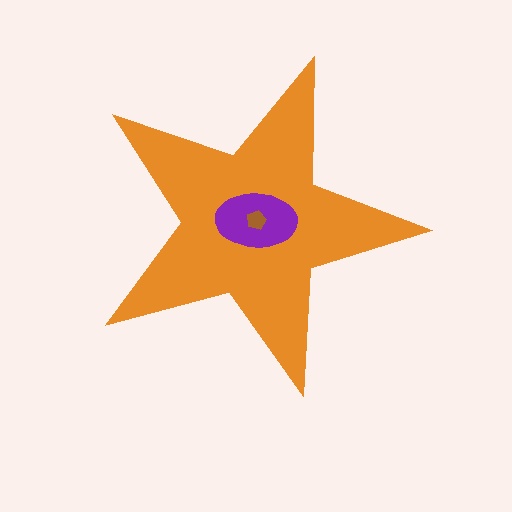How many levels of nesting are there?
3.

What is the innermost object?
The brown pentagon.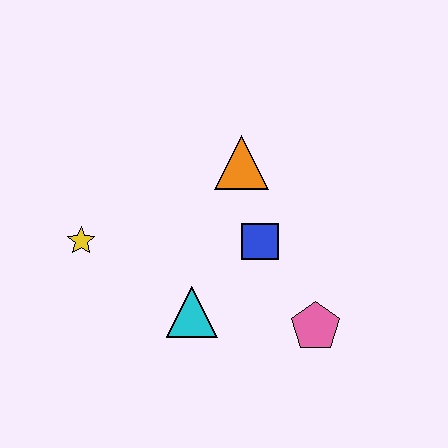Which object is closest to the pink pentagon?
The blue square is closest to the pink pentagon.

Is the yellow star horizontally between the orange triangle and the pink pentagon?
No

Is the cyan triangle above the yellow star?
No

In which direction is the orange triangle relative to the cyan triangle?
The orange triangle is above the cyan triangle.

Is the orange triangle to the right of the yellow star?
Yes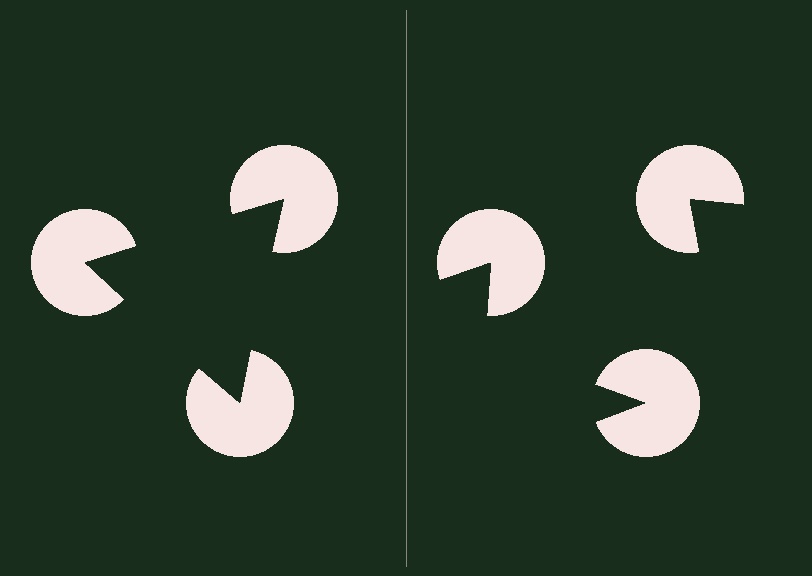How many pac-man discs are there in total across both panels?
6 — 3 on each side.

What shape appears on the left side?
An illusory triangle.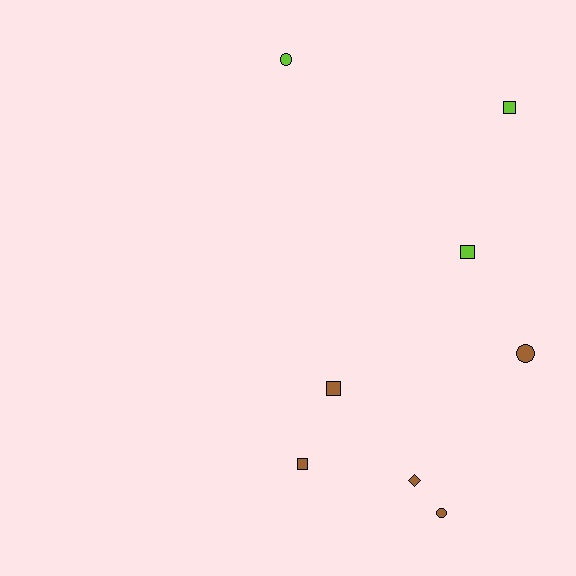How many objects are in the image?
There are 8 objects.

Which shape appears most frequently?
Square, with 4 objects.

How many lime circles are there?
There is 1 lime circle.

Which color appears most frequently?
Brown, with 5 objects.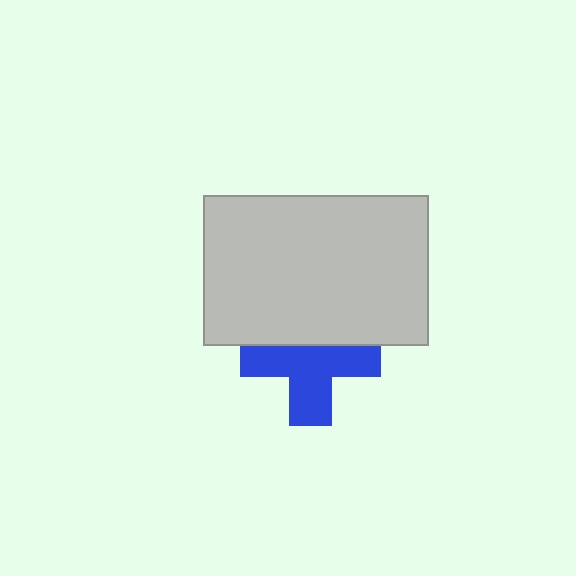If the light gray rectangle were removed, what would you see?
You would see the complete blue cross.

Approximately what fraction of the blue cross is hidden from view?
Roughly 36% of the blue cross is hidden behind the light gray rectangle.